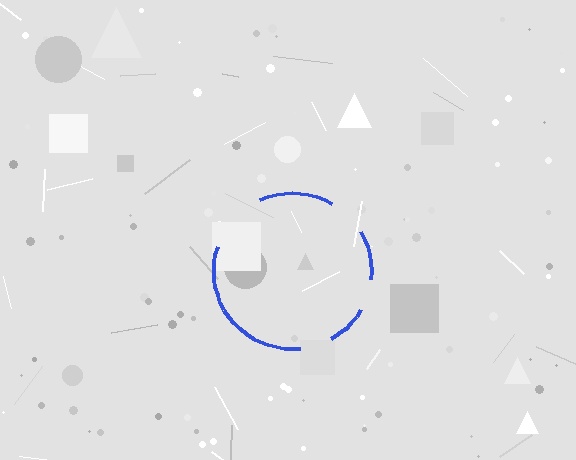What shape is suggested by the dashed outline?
The dashed outline suggests a circle.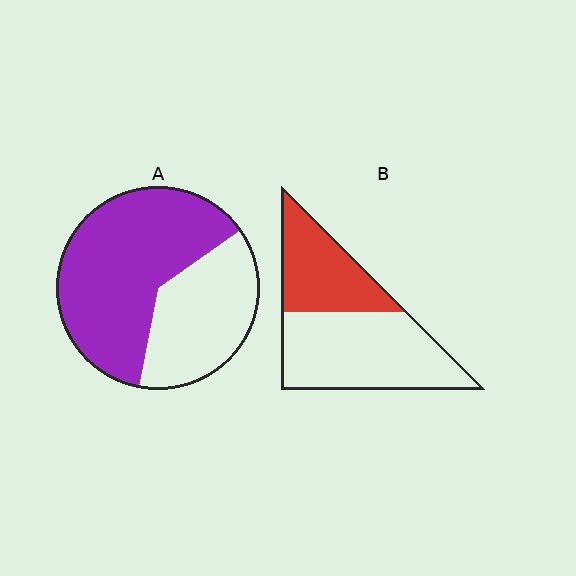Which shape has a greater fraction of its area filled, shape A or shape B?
Shape A.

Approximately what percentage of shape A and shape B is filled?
A is approximately 60% and B is approximately 40%.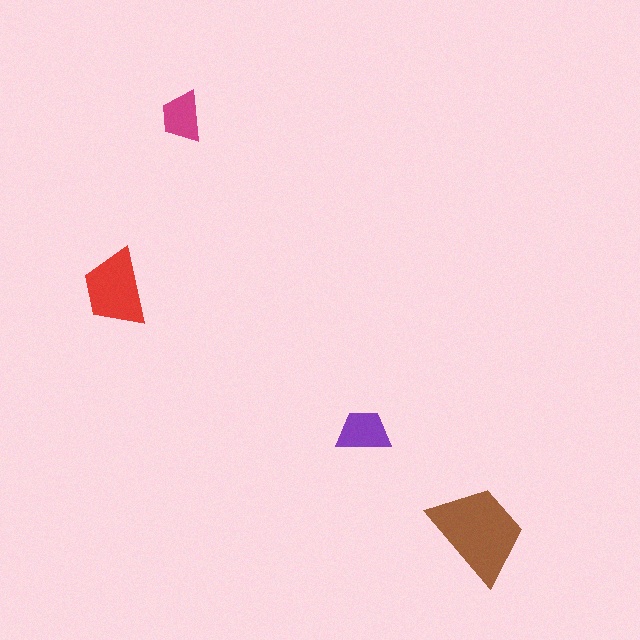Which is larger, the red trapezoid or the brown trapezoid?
The brown one.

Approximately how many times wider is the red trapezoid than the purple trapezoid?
About 1.5 times wider.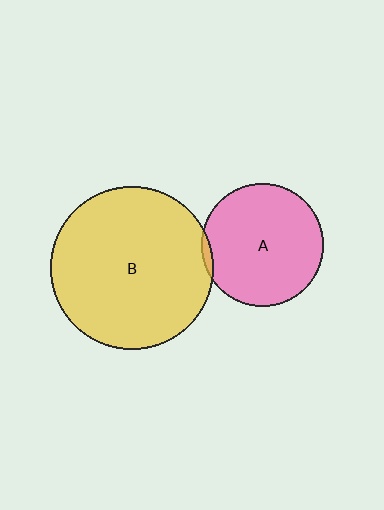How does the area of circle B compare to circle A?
Approximately 1.8 times.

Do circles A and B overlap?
Yes.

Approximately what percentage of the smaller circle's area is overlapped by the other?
Approximately 5%.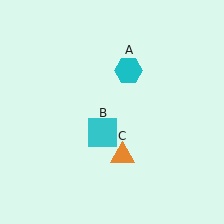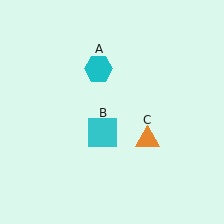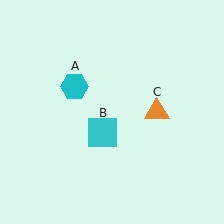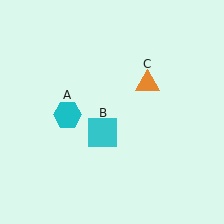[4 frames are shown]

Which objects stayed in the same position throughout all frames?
Cyan square (object B) remained stationary.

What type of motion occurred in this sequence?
The cyan hexagon (object A), orange triangle (object C) rotated counterclockwise around the center of the scene.